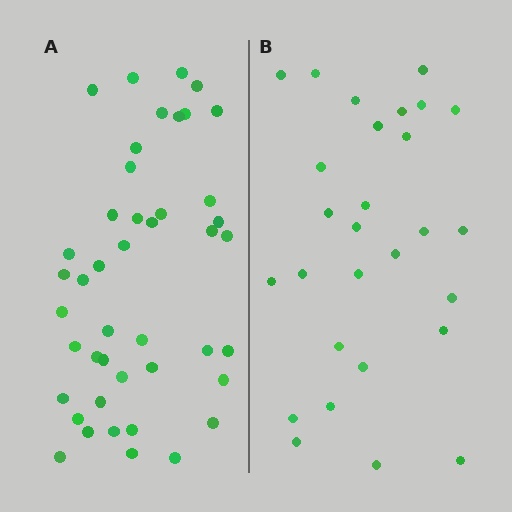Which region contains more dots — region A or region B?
Region A (the left region) has more dots.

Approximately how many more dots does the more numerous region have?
Region A has approximately 15 more dots than region B.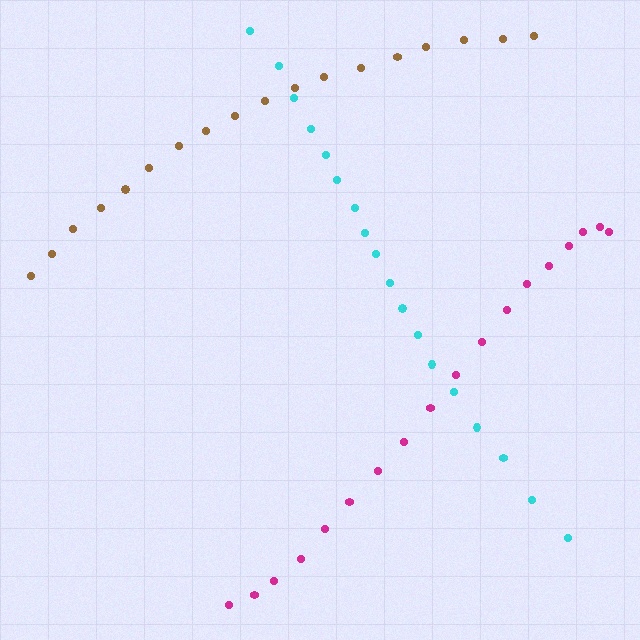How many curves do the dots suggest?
There are 3 distinct paths.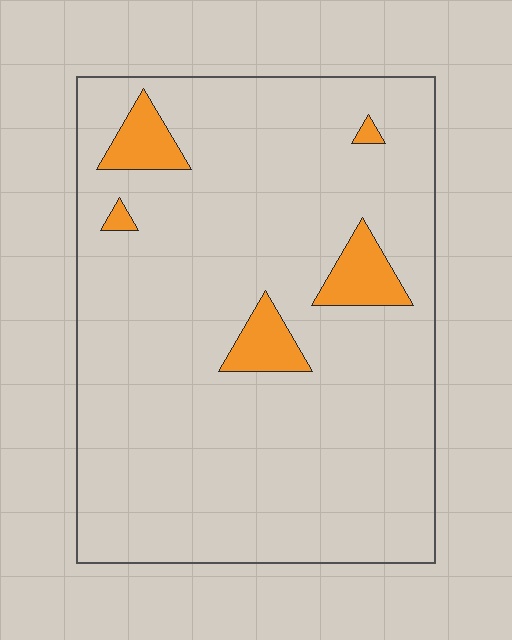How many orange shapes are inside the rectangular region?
5.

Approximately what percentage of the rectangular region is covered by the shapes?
Approximately 10%.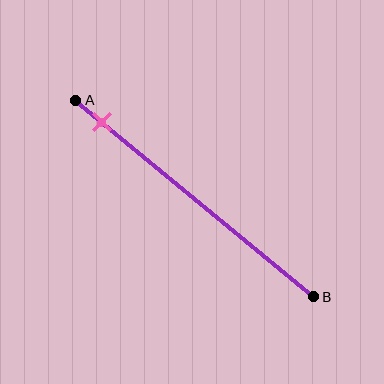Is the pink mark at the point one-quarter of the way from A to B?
No, the mark is at about 10% from A, not at the 25% one-quarter point.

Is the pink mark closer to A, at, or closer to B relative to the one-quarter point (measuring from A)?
The pink mark is closer to point A than the one-quarter point of segment AB.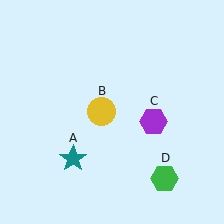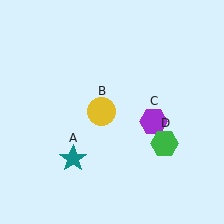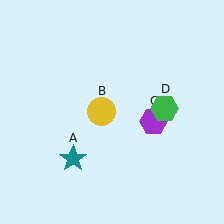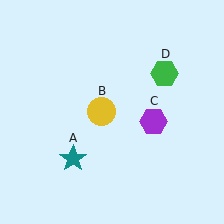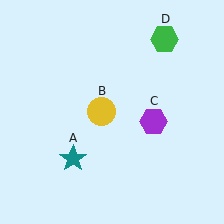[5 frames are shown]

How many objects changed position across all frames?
1 object changed position: green hexagon (object D).